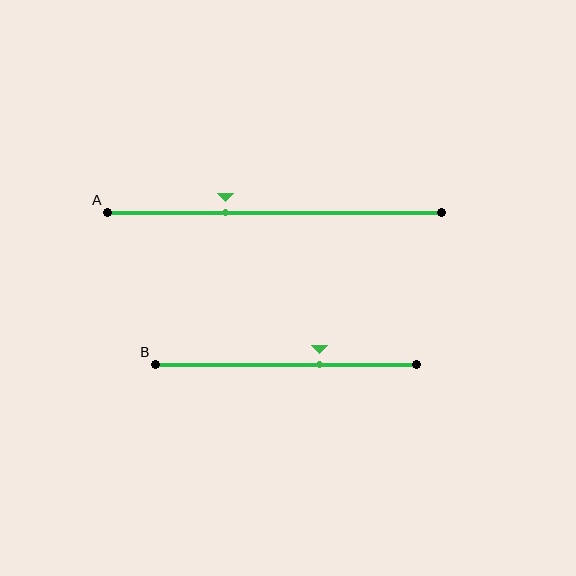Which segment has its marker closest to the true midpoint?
Segment B has its marker closest to the true midpoint.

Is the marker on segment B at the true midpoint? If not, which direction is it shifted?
No, the marker on segment B is shifted to the right by about 13% of the segment length.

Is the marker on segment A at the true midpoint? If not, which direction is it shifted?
No, the marker on segment A is shifted to the left by about 15% of the segment length.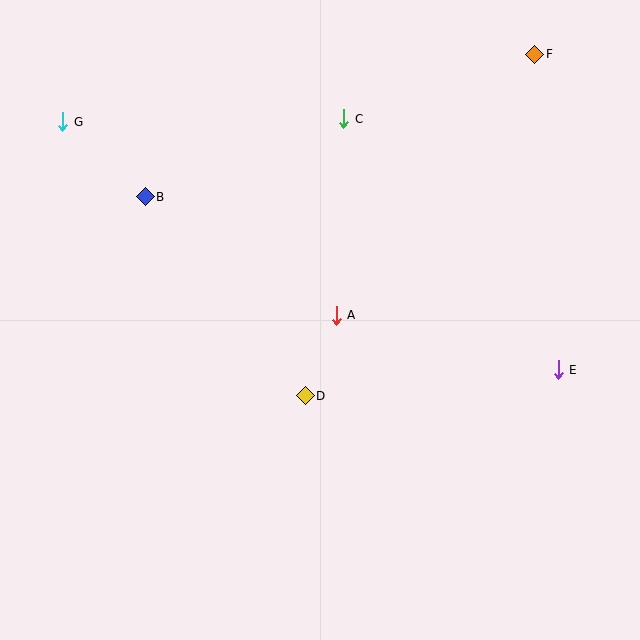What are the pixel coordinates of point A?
Point A is at (336, 315).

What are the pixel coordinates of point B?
Point B is at (145, 197).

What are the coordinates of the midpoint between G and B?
The midpoint between G and B is at (104, 159).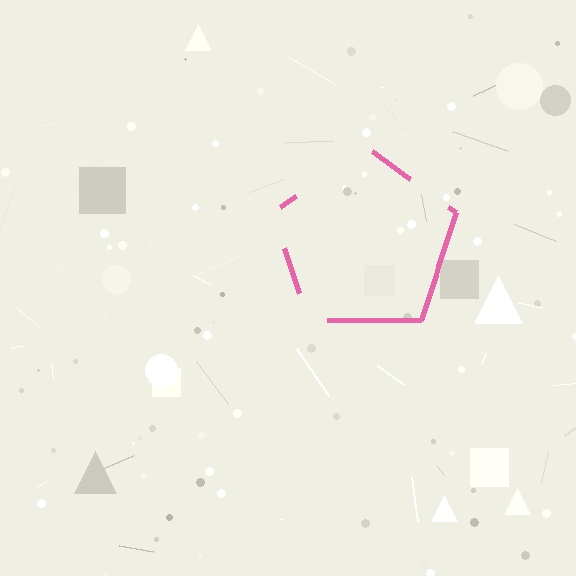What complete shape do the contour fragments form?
The contour fragments form a pentagon.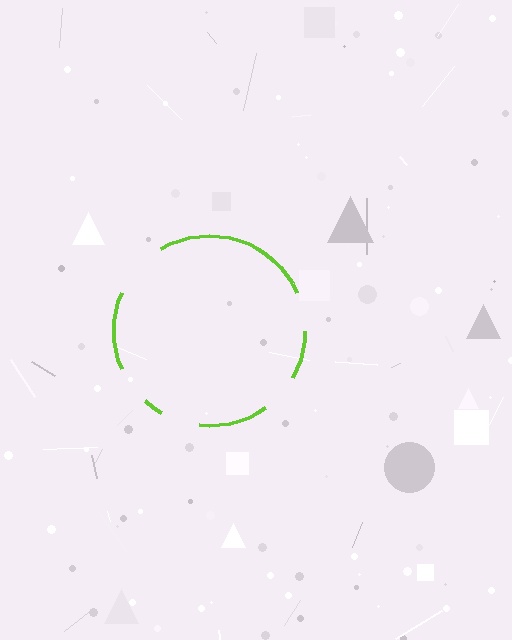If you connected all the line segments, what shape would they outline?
They would outline a circle.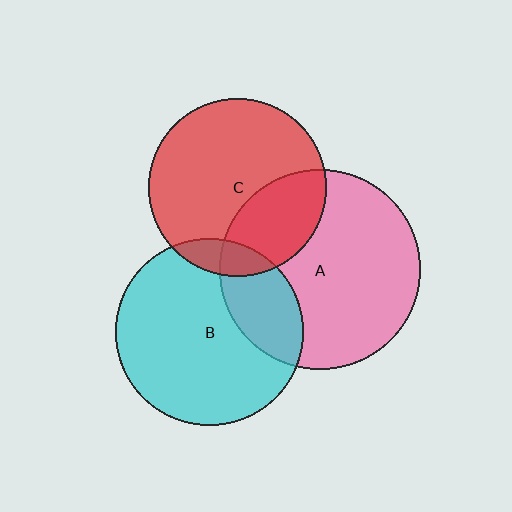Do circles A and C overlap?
Yes.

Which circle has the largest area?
Circle A (pink).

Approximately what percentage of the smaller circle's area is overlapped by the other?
Approximately 30%.